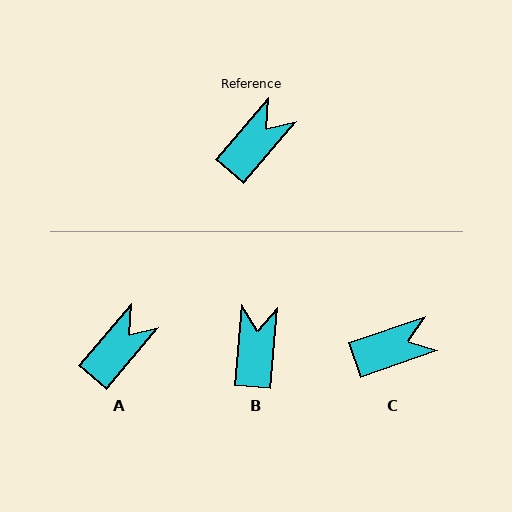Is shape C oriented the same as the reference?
No, it is off by about 31 degrees.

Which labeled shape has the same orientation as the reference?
A.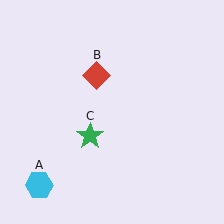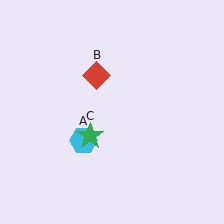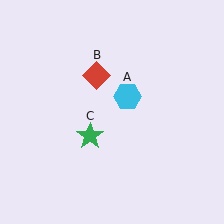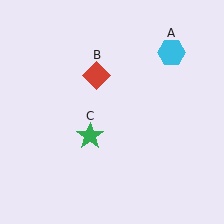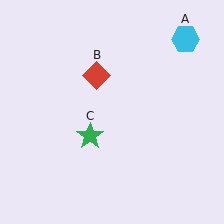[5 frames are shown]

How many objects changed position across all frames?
1 object changed position: cyan hexagon (object A).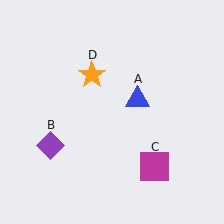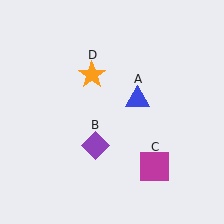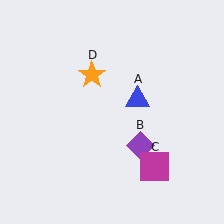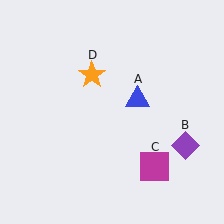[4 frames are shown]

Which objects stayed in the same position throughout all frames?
Blue triangle (object A) and magenta square (object C) and orange star (object D) remained stationary.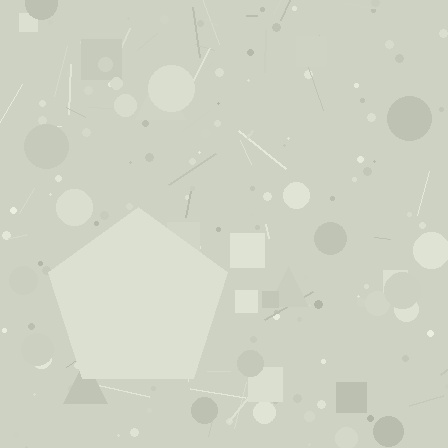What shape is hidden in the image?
A pentagon is hidden in the image.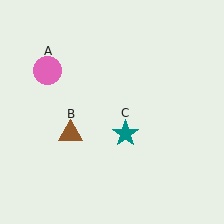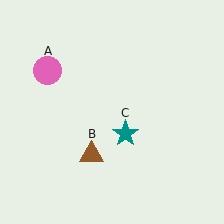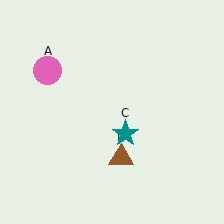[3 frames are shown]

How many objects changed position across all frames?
1 object changed position: brown triangle (object B).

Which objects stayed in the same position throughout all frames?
Pink circle (object A) and teal star (object C) remained stationary.